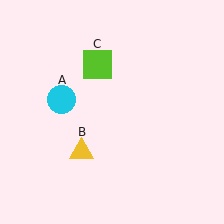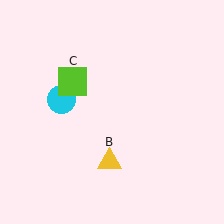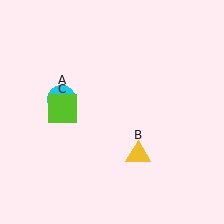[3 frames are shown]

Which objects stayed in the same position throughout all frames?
Cyan circle (object A) remained stationary.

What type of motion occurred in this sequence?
The yellow triangle (object B), lime square (object C) rotated counterclockwise around the center of the scene.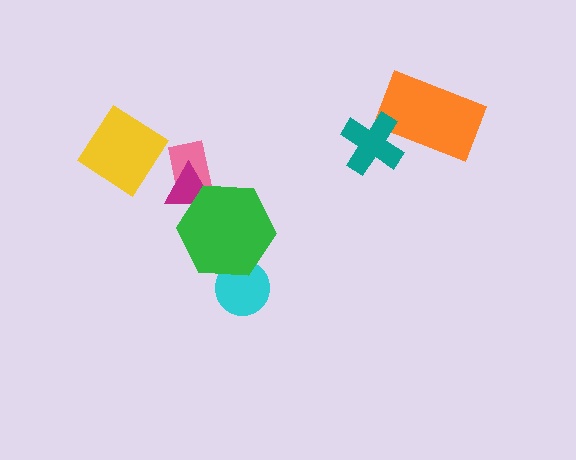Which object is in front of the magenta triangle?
The green hexagon is in front of the magenta triangle.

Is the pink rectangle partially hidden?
Yes, it is partially covered by another shape.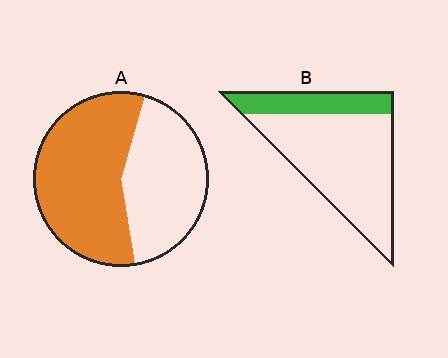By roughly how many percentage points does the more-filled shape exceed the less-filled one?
By roughly 35 percentage points (A over B).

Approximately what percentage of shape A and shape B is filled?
A is approximately 55% and B is approximately 25%.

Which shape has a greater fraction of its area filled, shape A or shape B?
Shape A.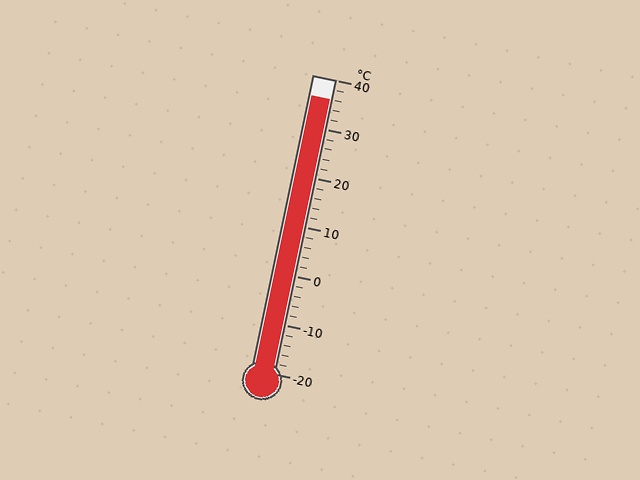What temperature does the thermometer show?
The thermometer shows approximately 36°C.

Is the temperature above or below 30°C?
The temperature is above 30°C.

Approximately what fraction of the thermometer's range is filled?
The thermometer is filled to approximately 95% of its range.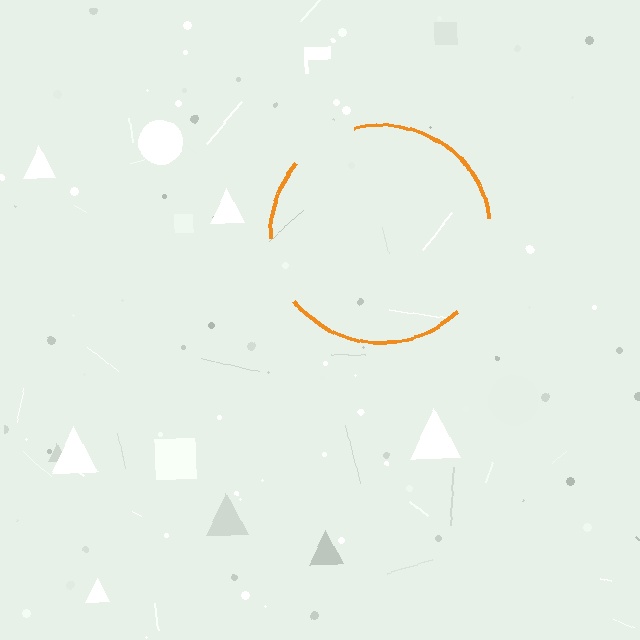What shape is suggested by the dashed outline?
The dashed outline suggests a circle.